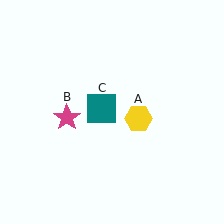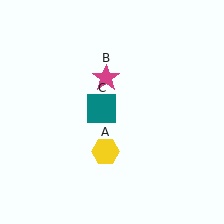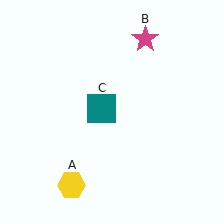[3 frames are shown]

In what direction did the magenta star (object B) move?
The magenta star (object B) moved up and to the right.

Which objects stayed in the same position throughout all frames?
Teal square (object C) remained stationary.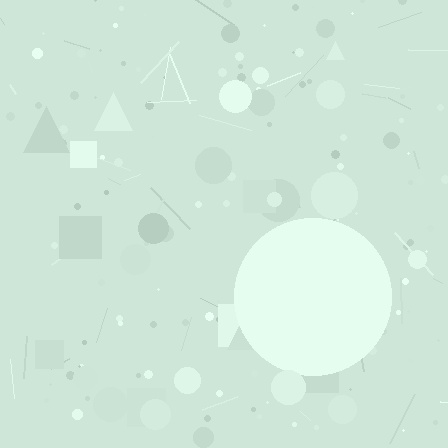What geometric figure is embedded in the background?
A circle is embedded in the background.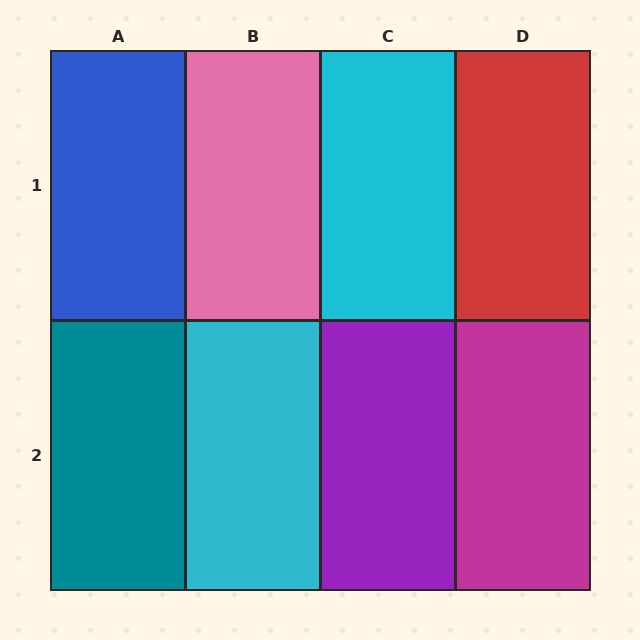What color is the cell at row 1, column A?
Blue.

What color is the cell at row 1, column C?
Cyan.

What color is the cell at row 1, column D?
Red.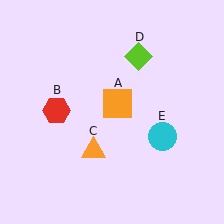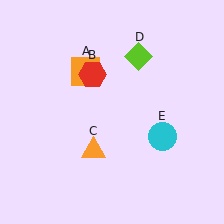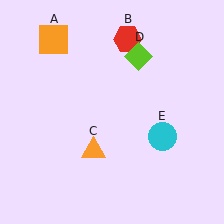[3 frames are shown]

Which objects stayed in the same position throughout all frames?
Orange triangle (object C) and lime diamond (object D) and cyan circle (object E) remained stationary.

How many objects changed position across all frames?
2 objects changed position: orange square (object A), red hexagon (object B).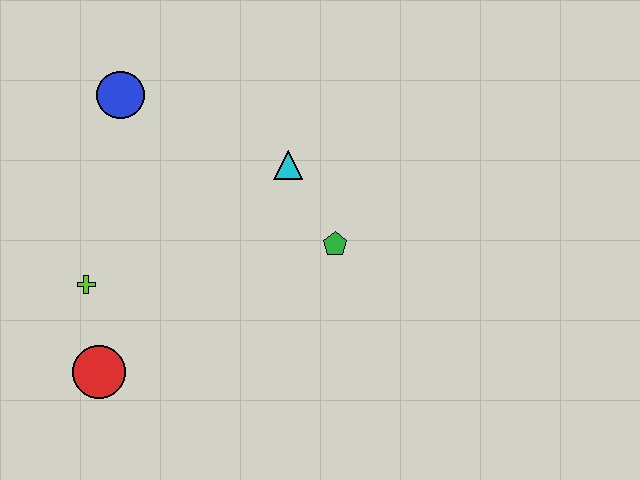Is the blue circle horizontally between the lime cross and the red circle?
No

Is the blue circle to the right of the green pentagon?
No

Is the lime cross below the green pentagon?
Yes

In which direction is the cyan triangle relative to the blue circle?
The cyan triangle is to the right of the blue circle.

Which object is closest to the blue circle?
The cyan triangle is closest to the blue circle.